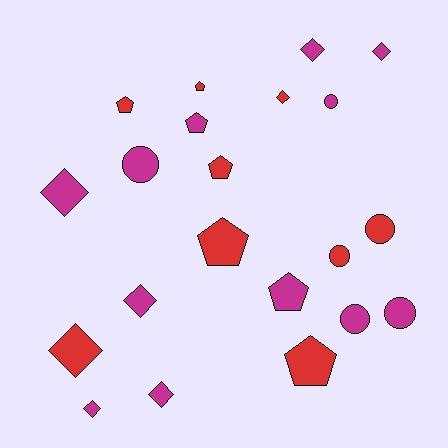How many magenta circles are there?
There are 4 magenta circles.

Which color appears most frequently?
Magenta, with 12 objects.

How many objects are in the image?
There are 21 objects.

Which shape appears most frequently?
Diamond, with 8 objects.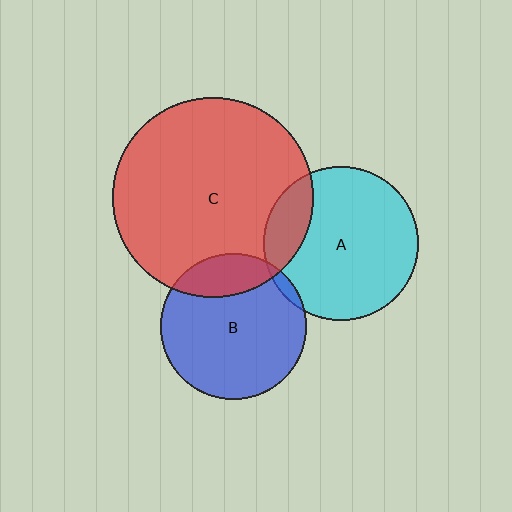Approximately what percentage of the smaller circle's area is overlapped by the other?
Approximately 20%.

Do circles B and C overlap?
Yes.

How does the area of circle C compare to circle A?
Approximately 1.7 times.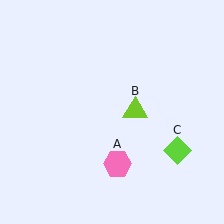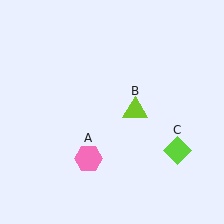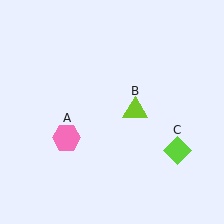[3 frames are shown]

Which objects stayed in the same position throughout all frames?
Lime triangle (object B) and lime diamond (object C) remained stationary.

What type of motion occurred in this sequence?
The pink hexagon (object A) rotated clockwise around the center of the scene.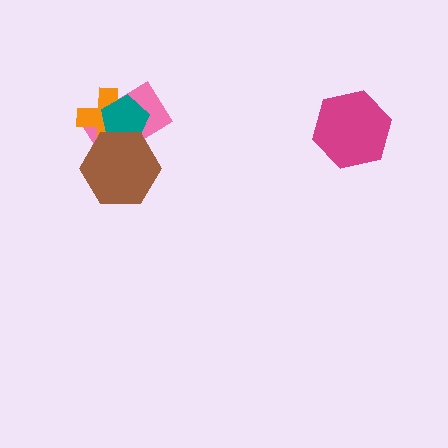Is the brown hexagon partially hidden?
No, no other shape covers it.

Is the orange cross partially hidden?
Yes, it is partially covered by another shape.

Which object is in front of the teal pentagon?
The brown hexagon is in front of the teal pentagon.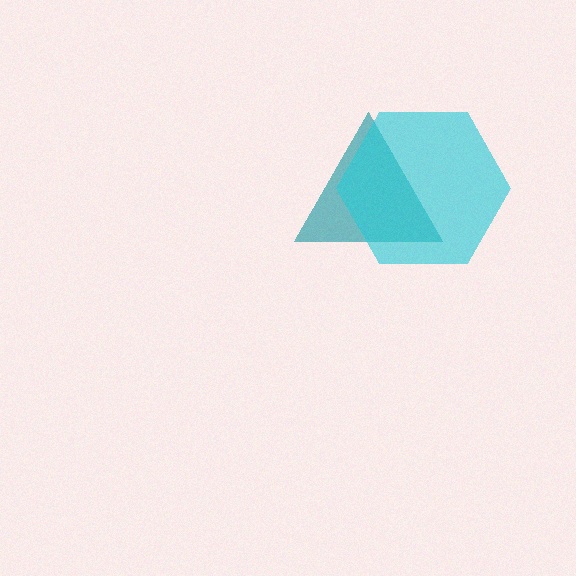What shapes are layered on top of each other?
The layered shapes are: a teal triangle, a cyan hexagon.